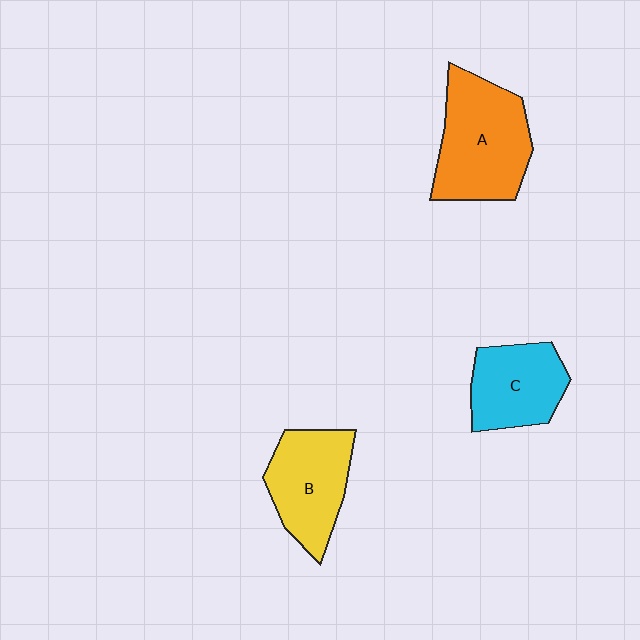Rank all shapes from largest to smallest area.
From largest to smallest: A (orange), B (yellow), C (cyan).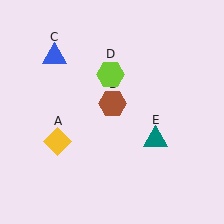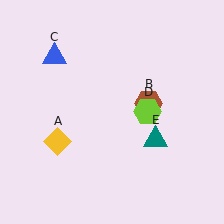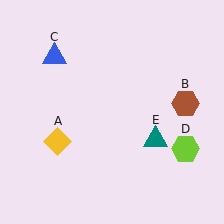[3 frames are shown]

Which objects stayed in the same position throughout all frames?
Yellow diamond (object A) and blue triangle (object C) and teal triangle (object E) remained stationary.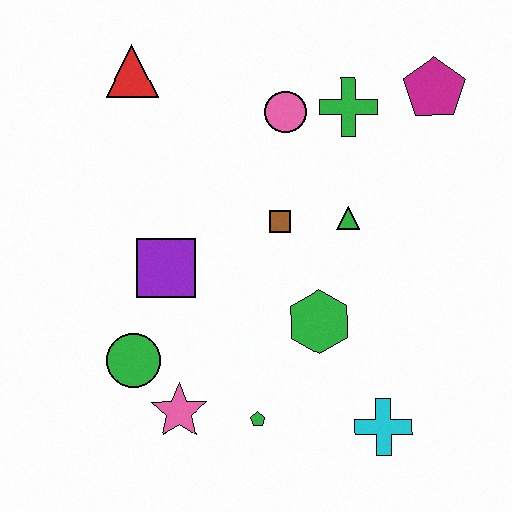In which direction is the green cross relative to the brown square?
The green cross is above the brown square.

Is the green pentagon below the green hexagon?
Yes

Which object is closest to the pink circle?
The green cross is closest to the pink circle.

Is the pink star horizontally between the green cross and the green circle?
Yes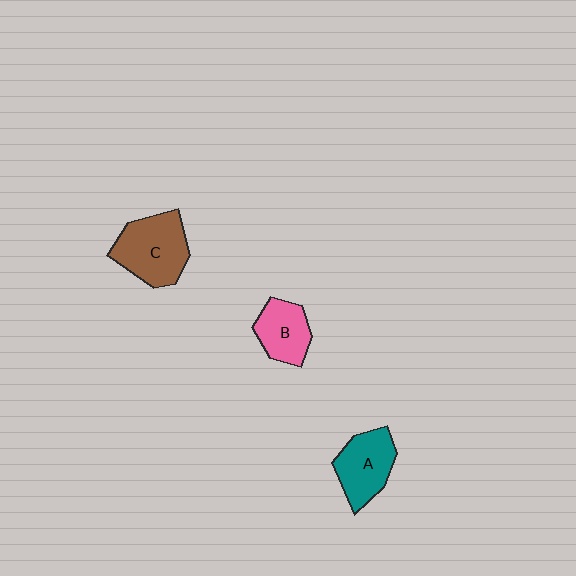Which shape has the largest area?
Shape C (brown).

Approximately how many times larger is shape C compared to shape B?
Approximately 1.5 times.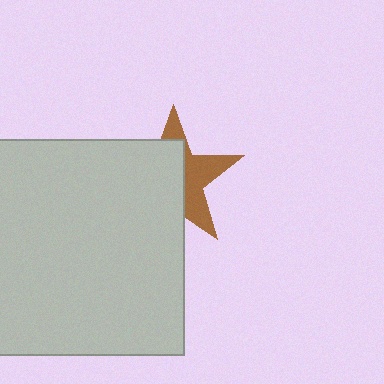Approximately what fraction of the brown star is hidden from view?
Roughly 59% of the brown star is hidden behind the light gray square.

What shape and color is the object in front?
The object in front is a light gray square.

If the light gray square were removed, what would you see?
You would see the complete brown star.